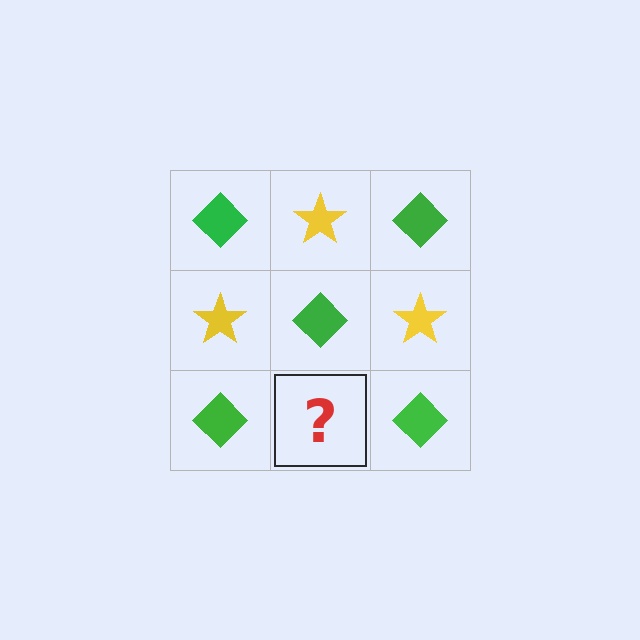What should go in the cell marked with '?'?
The missing cell should contain a yellow star.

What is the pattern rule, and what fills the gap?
The rule is that it alternates green diamond and yellow star in a checkerboard pattern. The gap should be filled with a yellow star.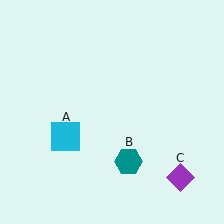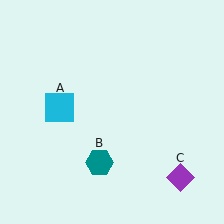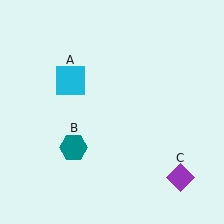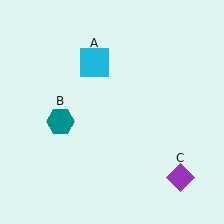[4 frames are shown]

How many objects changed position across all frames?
2 objects changed position: cyan square (object A), teal hexagon (object B).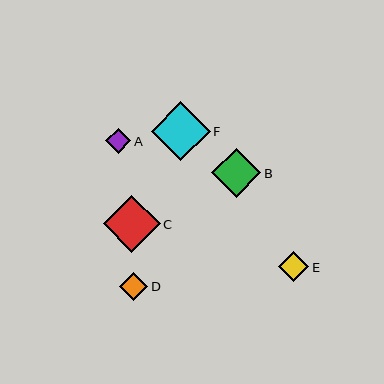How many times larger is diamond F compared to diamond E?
Diamond F is approximately 2.0 times the size of diamond E.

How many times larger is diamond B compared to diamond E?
Diamond B is approximately 1.6 times the size of diamond E.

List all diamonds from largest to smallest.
From largest to smallest: F, C, B, E, D, A.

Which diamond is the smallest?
Diamond A is the smallest with a size of approximately 25 pixels.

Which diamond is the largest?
Diamond F is the largest with a size of approximately 59 pixels.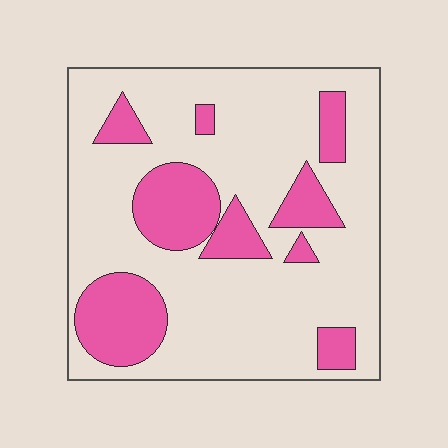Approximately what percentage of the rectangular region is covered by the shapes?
Approximately 25%.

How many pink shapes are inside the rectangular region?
9.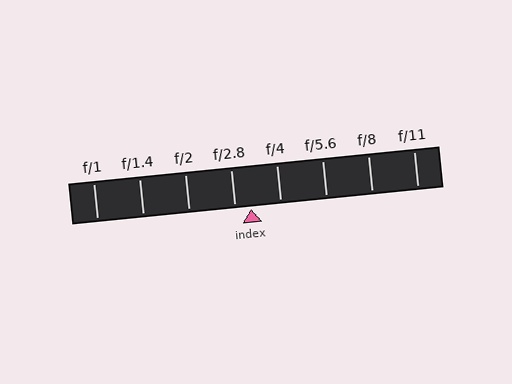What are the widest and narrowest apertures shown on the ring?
The widest aperture shown is f/1 and the narrowest is f/11.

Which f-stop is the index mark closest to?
The index mark is closest to f/2.8.